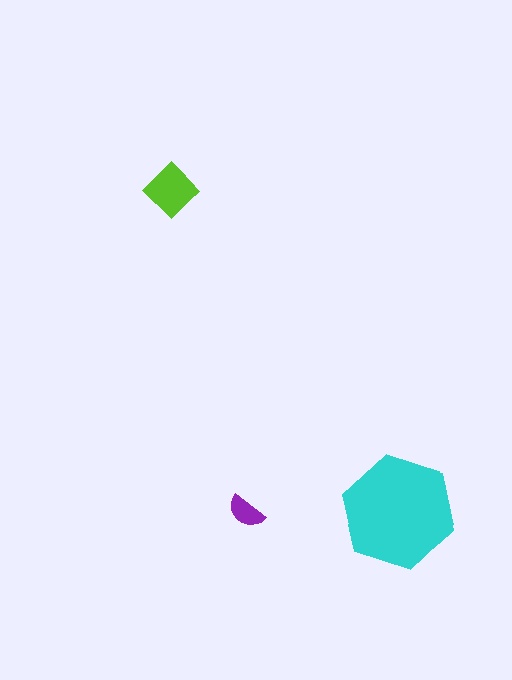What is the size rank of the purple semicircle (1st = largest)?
3rd.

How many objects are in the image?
There are 3 objects in the image.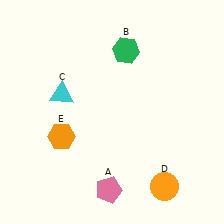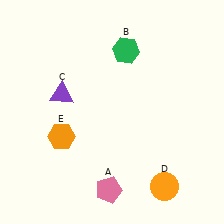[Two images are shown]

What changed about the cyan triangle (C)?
In Image 1, C is cyan. In Image 2, it changed to purple.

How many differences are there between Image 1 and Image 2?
There is 1 difference between the two images.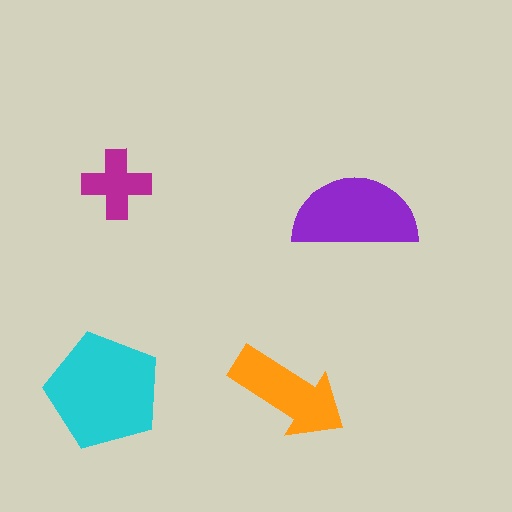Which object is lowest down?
The orange arrow is bottommost.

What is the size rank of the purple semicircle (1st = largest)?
2nd.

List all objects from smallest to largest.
The magenta cross, the orange arrow, the purple semicircle, the cyan pentagon.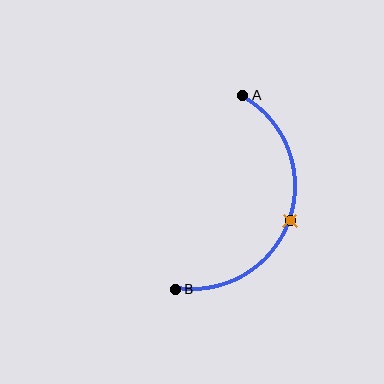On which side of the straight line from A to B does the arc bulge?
The arc bulges to the right of the straight line connecting A and B.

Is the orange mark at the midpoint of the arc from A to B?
Yes. The orange mark lies on the arc at equal arc-length from both A and B — it is the arc midpoint.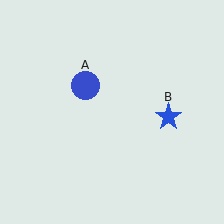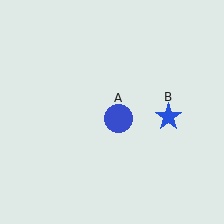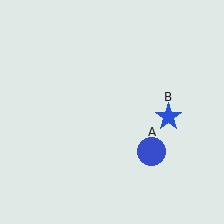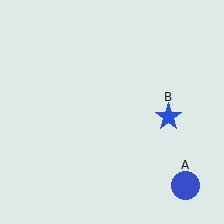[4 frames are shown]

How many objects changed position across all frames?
1 object changed position: blue circle (object A).